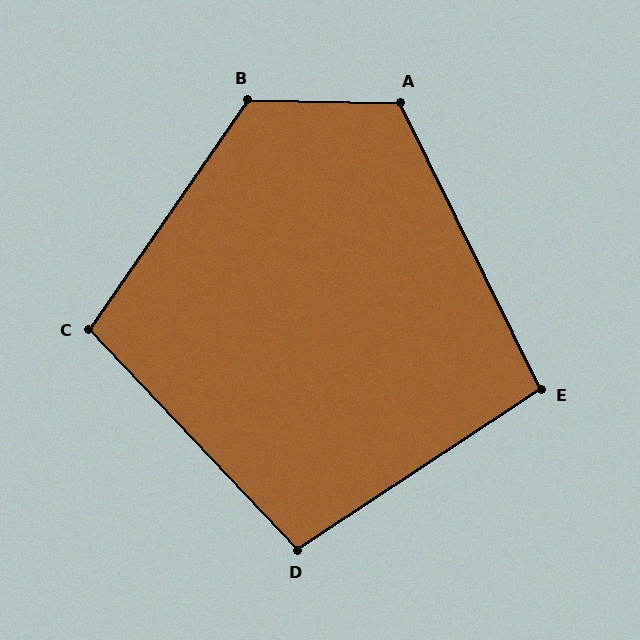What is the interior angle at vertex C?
Approximately 102 degrees (obtuse).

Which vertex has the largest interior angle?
B, at approximately 124 degrees.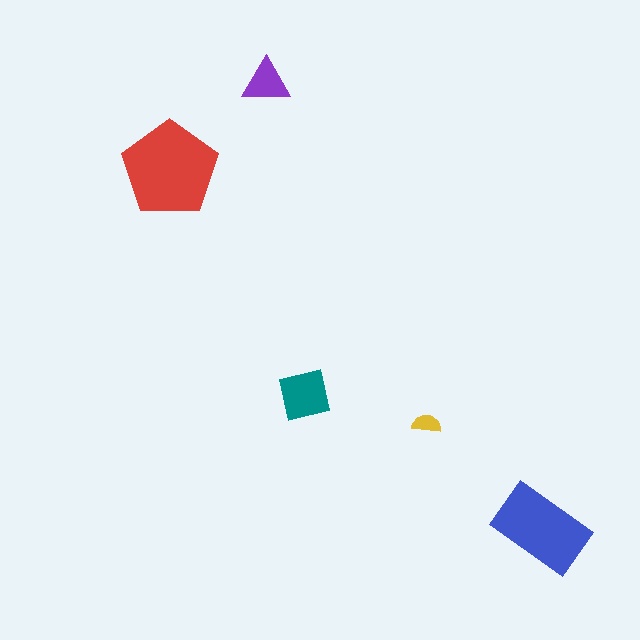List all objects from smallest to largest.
The yellow semicircle, the purple triangle, the teal square, the blue rectangle, the red pentagon.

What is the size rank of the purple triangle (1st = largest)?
4th.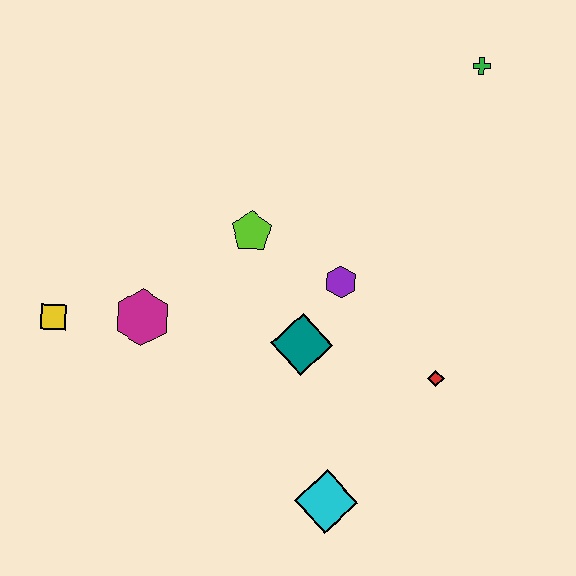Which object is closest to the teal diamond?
The purple hexagon is closest to the teal diamond.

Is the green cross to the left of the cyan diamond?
No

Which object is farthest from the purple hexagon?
The yellow square is farthest from the purple hexagon.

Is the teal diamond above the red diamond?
Yes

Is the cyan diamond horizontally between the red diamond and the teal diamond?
Yes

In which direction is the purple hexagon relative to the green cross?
The purple hexagon is below the green cross.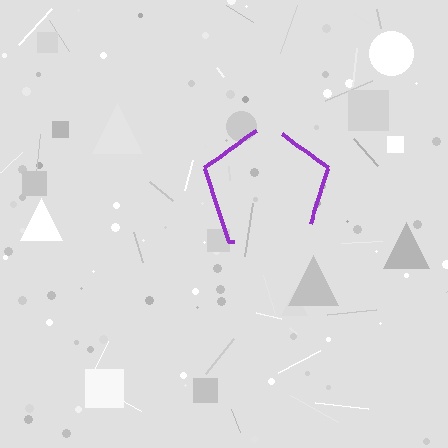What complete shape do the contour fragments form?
The contour fragments form a pentagon.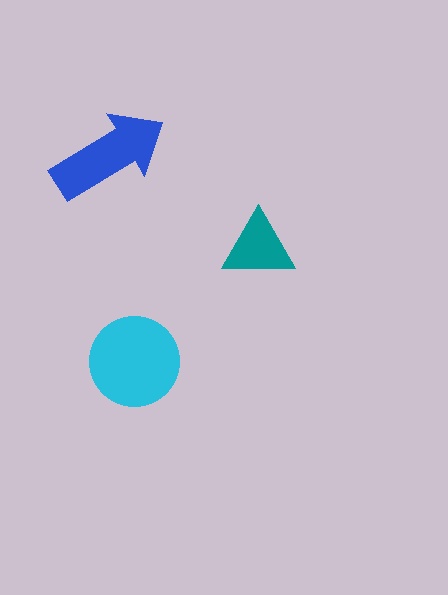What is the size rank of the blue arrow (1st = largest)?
2nd.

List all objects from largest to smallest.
The cyan circle, the blue arrow, the teal triangle.